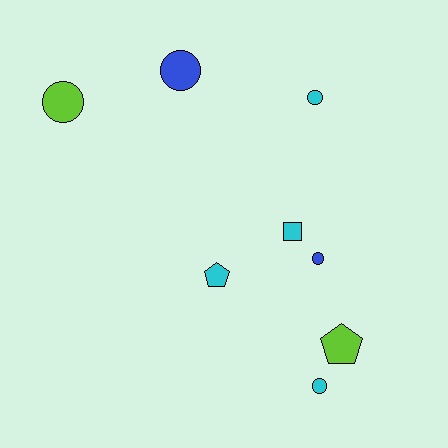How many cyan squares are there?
There is 1 cyan square.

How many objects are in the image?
There are 8 objects.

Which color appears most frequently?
Cyan, with 4 objects.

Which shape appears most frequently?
Circle, with 5 objects.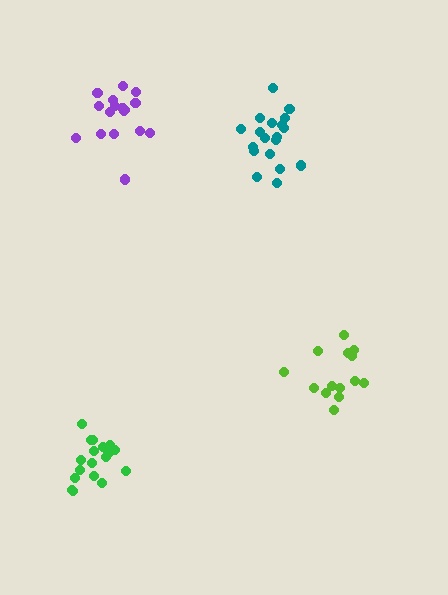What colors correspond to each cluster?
The clusters are colored: green, purple, teal, lime.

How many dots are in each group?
Group 1: 19 dots, Group 2: 17 dots, Group 3: 19 dots, Group 4: 14 dots (69 total).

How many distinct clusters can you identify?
There are 4 distinct clusters.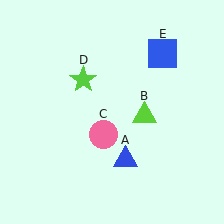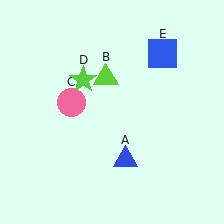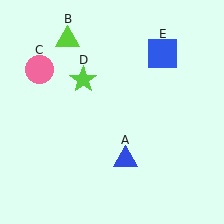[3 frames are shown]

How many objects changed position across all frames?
2 objects changed position: lime triangle (object B), pink circle (object C).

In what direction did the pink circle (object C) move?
The pink circle (object C) moved up and to the left.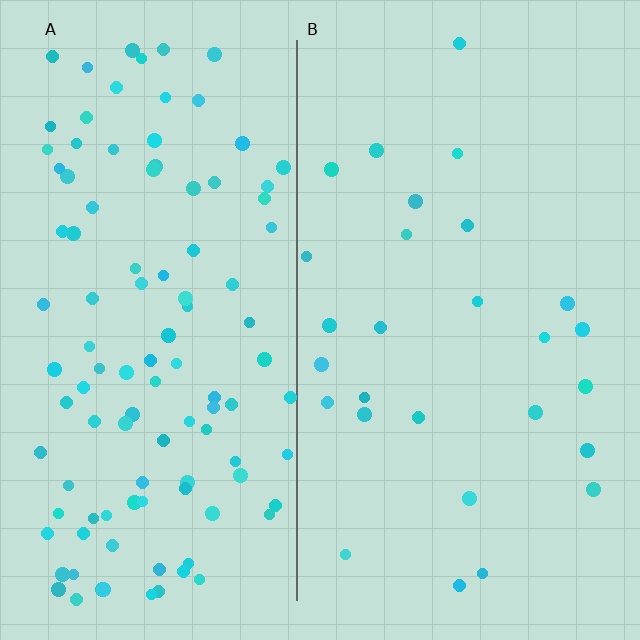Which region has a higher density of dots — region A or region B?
A (the left).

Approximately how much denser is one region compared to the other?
Approximately 4.0× — region A over region B.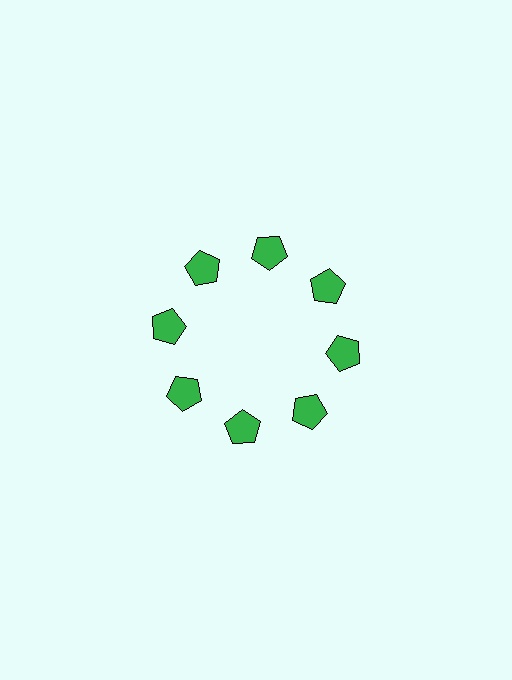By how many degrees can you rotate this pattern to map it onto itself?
The pattern maps onto itself every 45 degrees of rotation.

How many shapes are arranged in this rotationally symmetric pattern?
There are 8 shapes, arranged in 8 groups of 1.